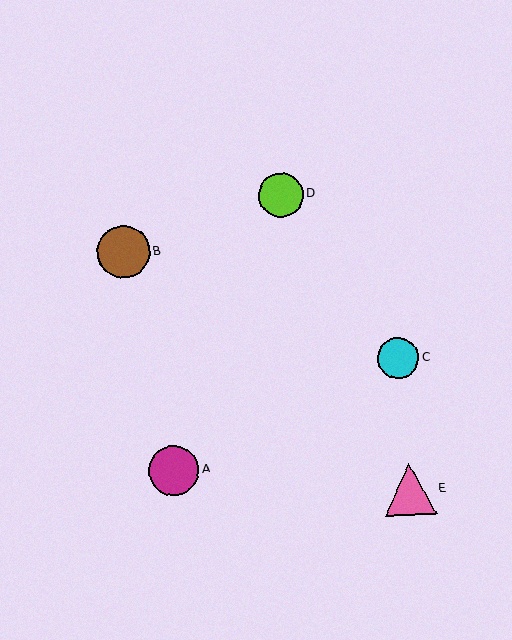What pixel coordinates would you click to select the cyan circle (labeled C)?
Click at (398, 358) to select the cyan circle C.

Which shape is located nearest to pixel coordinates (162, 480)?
The magenta circle (labeled A) at (174, 471) is nearest to that location.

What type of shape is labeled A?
Shape A is a magenta circle.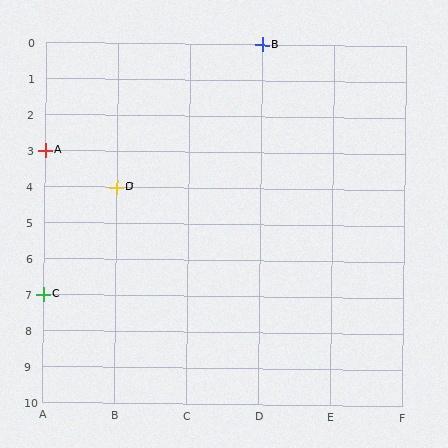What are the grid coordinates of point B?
Point B is at grid coordinates (D, 0).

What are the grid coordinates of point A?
Point A is at grid coordinates (A, 3).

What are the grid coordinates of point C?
Point C is at grid coordinates (A, 7).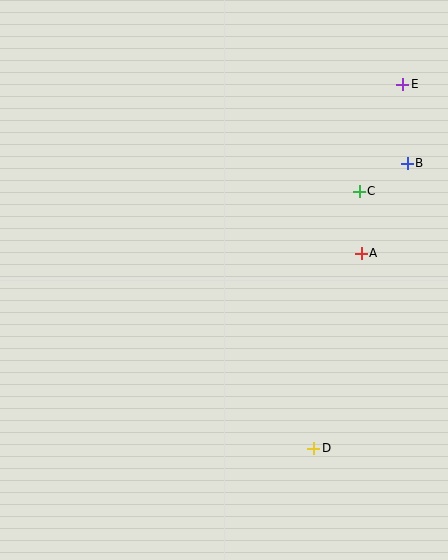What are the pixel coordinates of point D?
Point D is at (314, 448).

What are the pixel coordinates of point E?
Point E is at (403, 84).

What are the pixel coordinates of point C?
Point C is at (359, 191).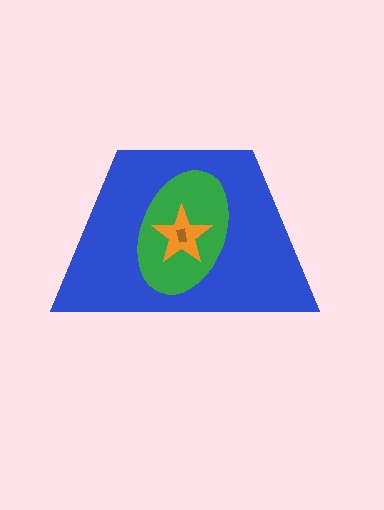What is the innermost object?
The brown rectangle.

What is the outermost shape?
The blue trapezoid.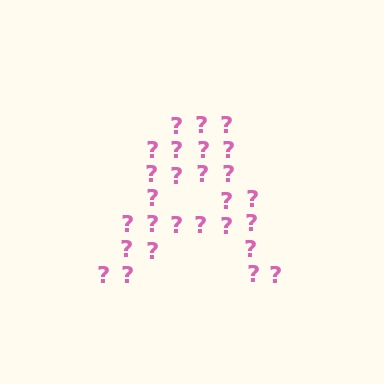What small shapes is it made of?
It is made of small question marks.